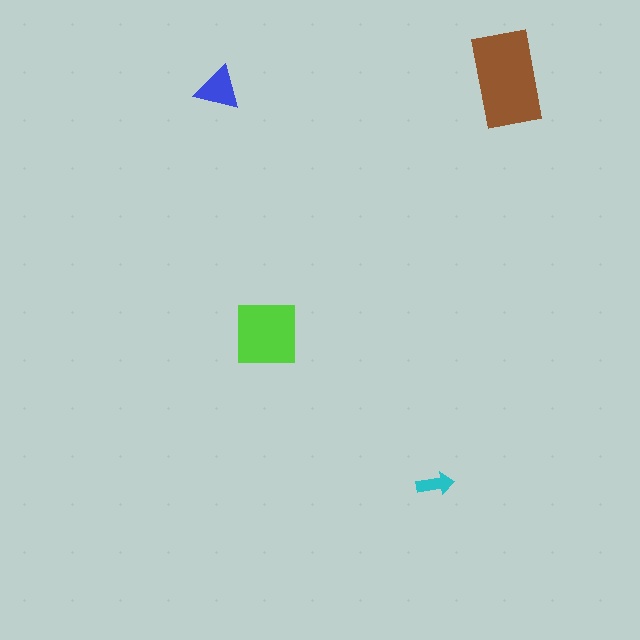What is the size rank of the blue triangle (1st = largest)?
3rd.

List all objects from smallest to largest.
The cyan arrow, the blue triangle, the lime square, the brown rectangle.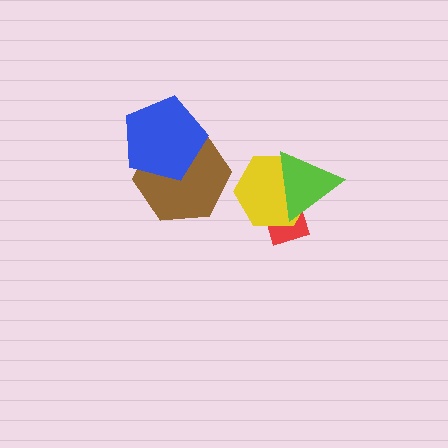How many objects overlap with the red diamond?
2 objects overlap with the red diamond.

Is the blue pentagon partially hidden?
No, no other shape covers it.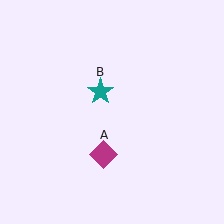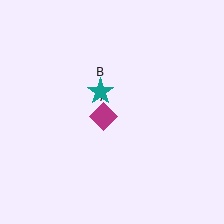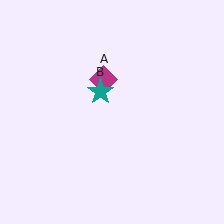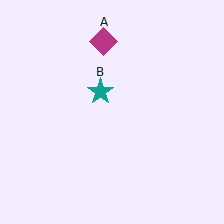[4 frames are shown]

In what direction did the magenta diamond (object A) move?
The magenta diamond (object A) moved up.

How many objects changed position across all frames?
1 object changed position: magenta diamond (object A).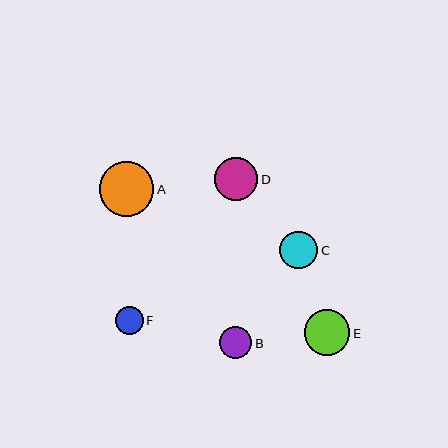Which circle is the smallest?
Circle F is the smallest with a size of approximately 28 pixels.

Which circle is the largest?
Circle A is the largest with a size of approximately 55 pixels.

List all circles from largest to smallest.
From largest to smallest: A, E, D, C, B, F.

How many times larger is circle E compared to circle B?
Circle E is approximately 1.4 times the size of circle B.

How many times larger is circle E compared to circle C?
Circle E is approximately 1.2 times the size of circle C.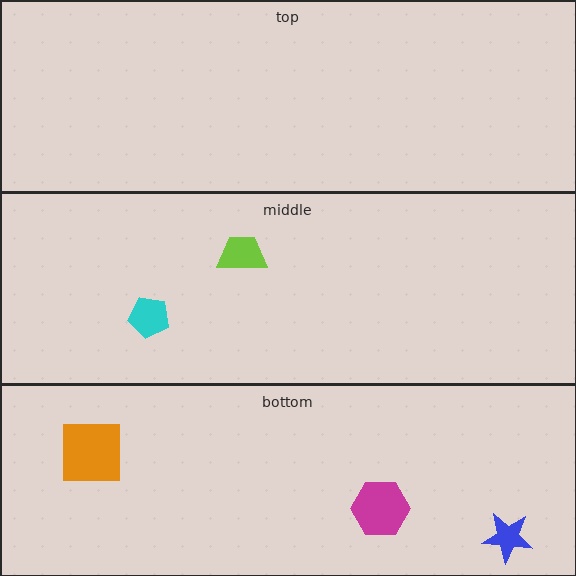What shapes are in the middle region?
The lime trapezoid, the cyan pentagon.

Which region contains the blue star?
The bottom region.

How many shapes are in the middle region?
2.